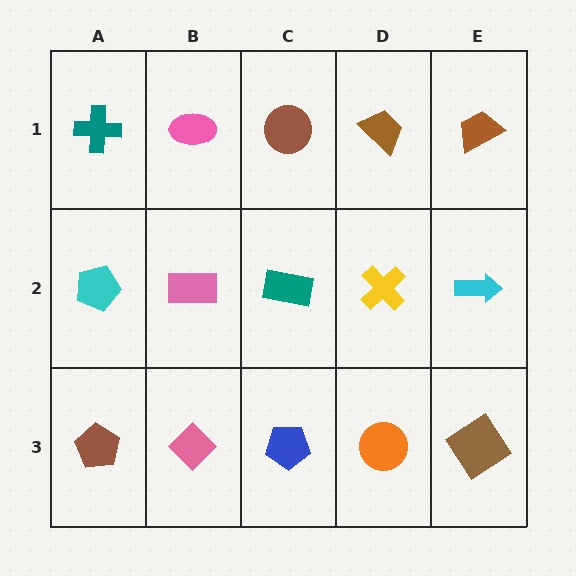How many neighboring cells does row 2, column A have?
3.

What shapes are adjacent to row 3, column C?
A teal rectangle (row 2, column C), a pink diamond (row 3, column B), an orange circle (row 3, column D).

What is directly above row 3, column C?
A teal rectangle.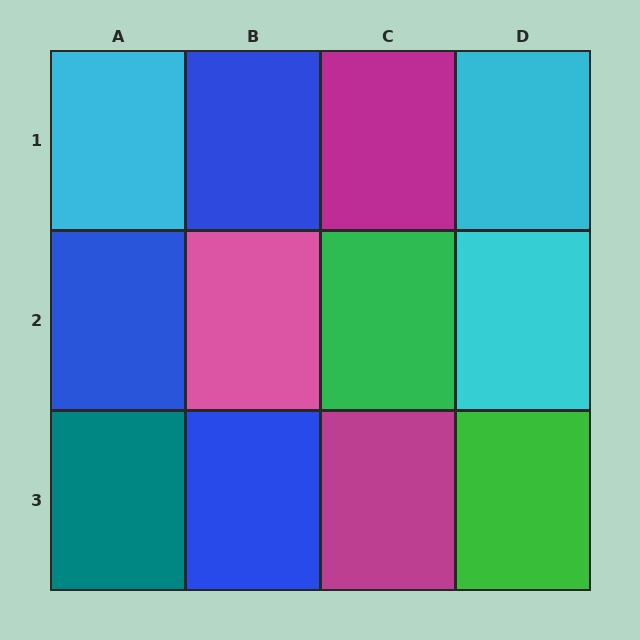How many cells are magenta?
2 cells are magenta.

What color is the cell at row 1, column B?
Blue.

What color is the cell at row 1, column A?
Cyan.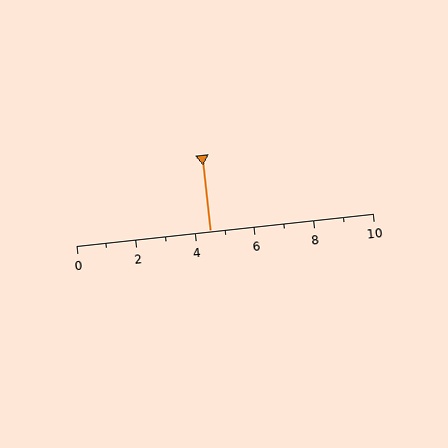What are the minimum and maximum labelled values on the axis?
The axis runs from 0 to 10.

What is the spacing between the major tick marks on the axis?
The major ticks are spaced 2 apart.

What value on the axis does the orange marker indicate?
The marker indicates approximately 4.5.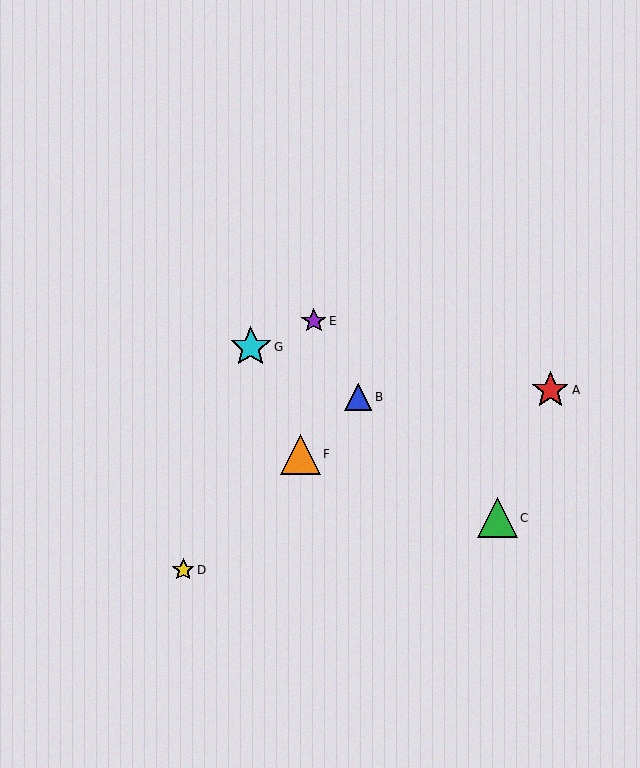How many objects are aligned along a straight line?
3 objects (B, D, F) are aligned along a straight line.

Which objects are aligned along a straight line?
Objects B, D, F are aligned along a straight line.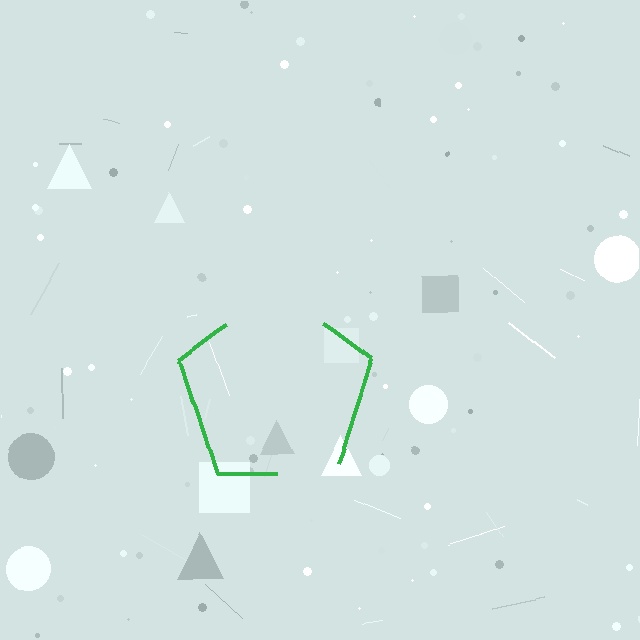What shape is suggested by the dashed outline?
The dashed outline suggests a pentagon.